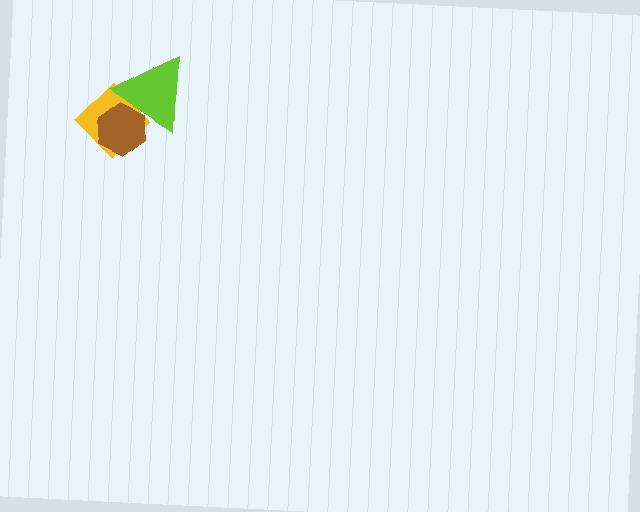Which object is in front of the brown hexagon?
The lime triangle is in front of the brown hexagon.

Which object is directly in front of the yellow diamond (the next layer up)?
The brown hexagon is directly in front of the yellow diamond.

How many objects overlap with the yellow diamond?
2 objects overlap with the yellow diamond.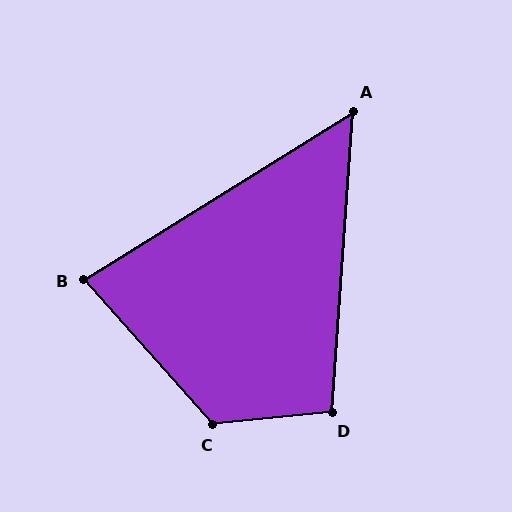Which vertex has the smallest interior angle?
A, at approximately 54 degrees.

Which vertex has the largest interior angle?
C, at approximately 126 degrees.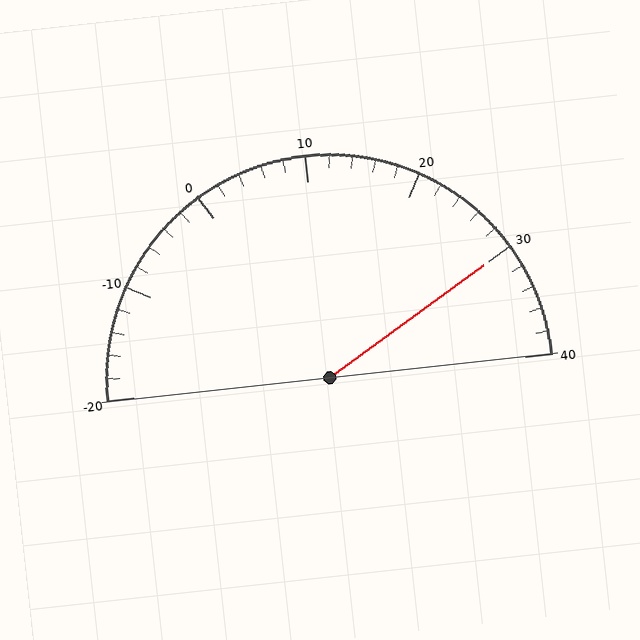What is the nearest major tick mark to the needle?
The nearest major tick mark is 30.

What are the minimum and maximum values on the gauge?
The gauge ranges from -20 to 40.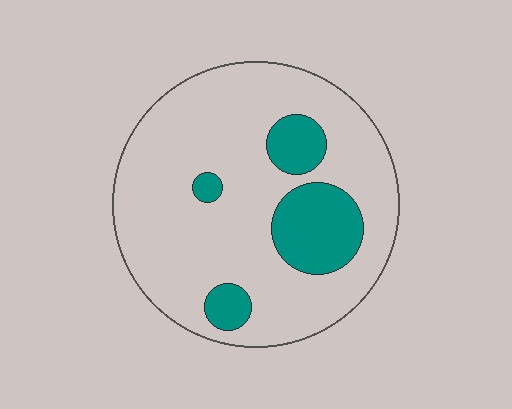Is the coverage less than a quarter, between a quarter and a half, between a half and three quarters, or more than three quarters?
Less than a quarter.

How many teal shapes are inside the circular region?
4.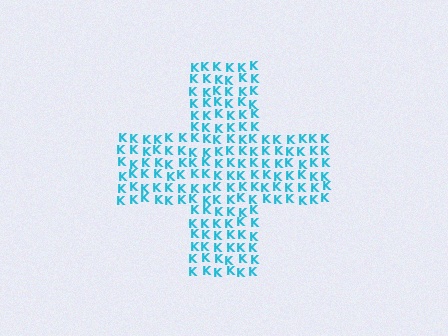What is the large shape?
The large shape is a cross.